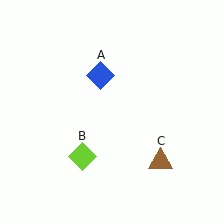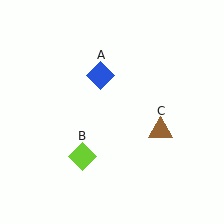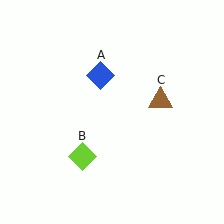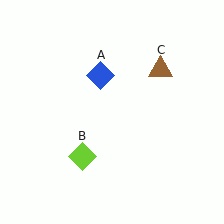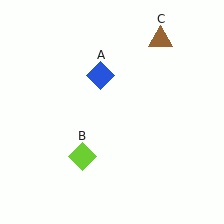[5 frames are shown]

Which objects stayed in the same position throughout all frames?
Blue diamond (object A) and lime diamond (object B) remained stationary.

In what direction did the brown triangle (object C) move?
The brown triangle (object C) moved up.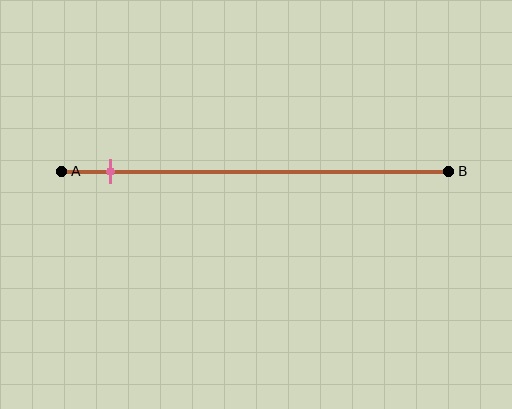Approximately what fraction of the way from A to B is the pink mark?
The pink mark is approximately 15% of the way from A to B.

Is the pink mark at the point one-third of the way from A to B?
No, the mark is at about 15% from A, not at the 33% one-third point.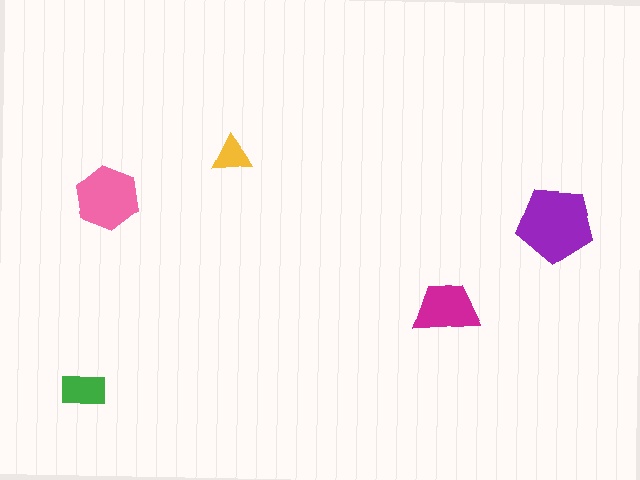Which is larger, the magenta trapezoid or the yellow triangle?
The magenta trapezoid.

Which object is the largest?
The purple pentagon.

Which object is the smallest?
The yellow triangle.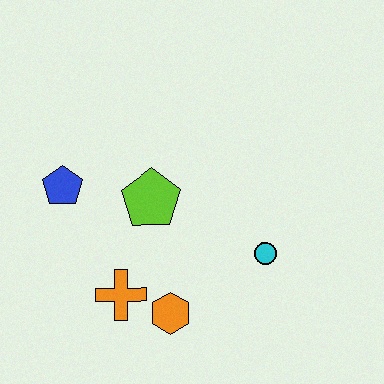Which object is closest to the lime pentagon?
The blue pentagon is closest to the lime pentagon.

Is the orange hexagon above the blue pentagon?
No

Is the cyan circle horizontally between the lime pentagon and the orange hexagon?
No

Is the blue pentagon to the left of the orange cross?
Yes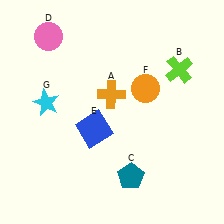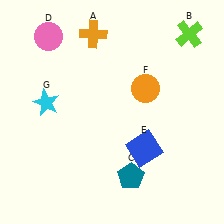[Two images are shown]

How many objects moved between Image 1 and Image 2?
3 objects moved between the two images.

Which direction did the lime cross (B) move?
The lime cross (B) moved up.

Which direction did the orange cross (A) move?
The orange cross (A) moved up.